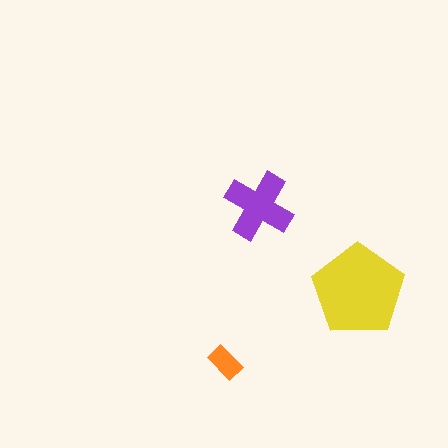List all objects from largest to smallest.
The yellow pentagon, the purple cross, the orange rectangle.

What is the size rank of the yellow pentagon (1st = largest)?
1st.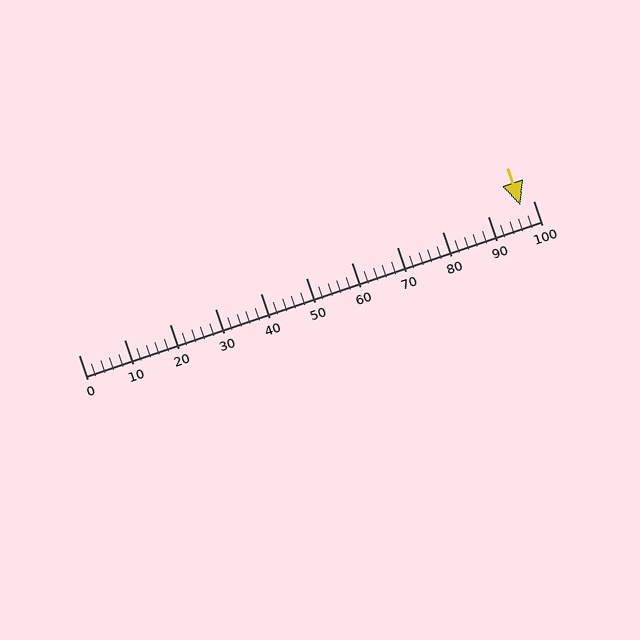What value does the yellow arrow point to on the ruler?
The yellow arrow points to approximately 97.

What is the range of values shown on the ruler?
The ruler shows values from 0 to 100.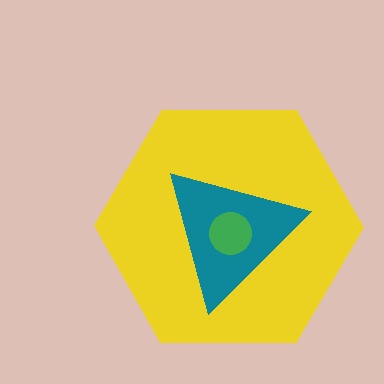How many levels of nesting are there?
3.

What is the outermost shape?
The yellow hexagon.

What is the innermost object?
The green circle.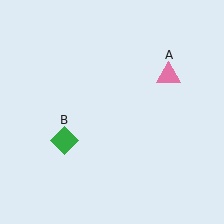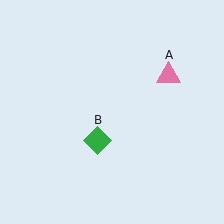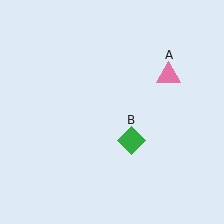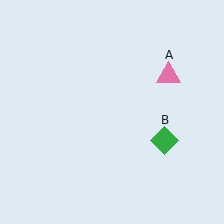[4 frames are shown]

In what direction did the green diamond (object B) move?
The green diamond (object B) moved right.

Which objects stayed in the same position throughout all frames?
Pink triangle (object A) remained stationary.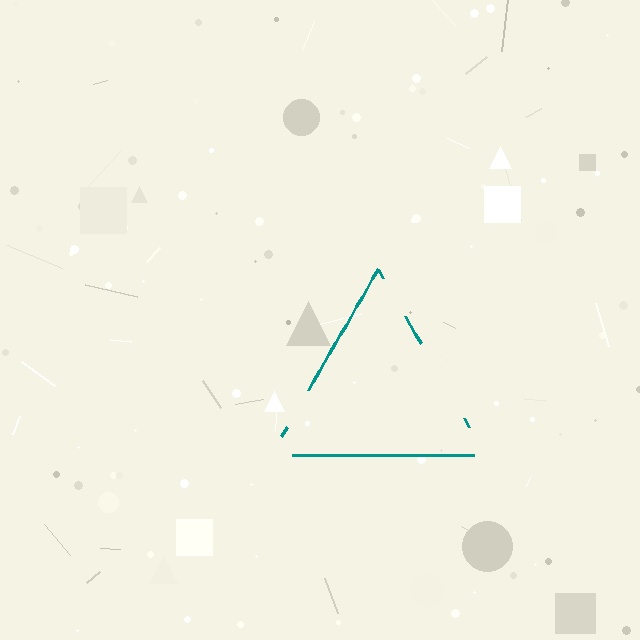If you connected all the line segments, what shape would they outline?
They would outline a triangle.